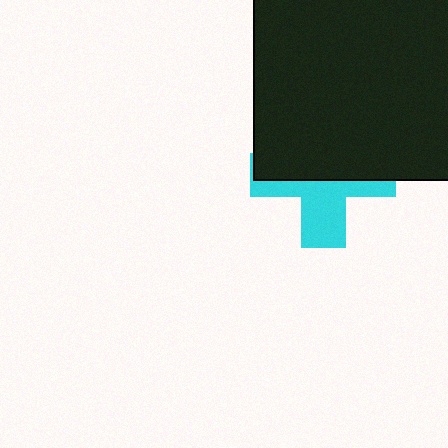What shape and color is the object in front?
The object in front is a black rectangle.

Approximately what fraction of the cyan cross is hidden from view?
Roughly 57% of the cyan cross is hidden behind the black rectangle.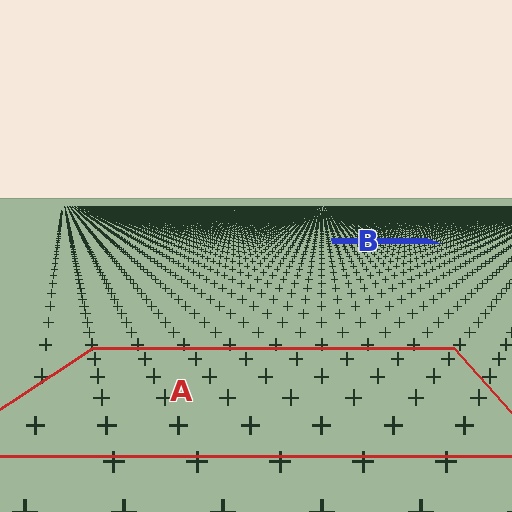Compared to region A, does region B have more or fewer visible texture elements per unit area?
Region B has more texture elements per unit area — they are packed more densely because it is farther away.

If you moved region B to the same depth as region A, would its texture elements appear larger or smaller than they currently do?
They would appear larger. At a closer depth, the same texture elements are projected at a bigger on-screen size.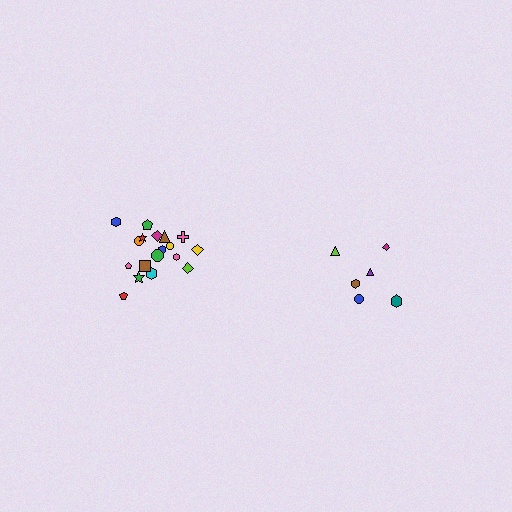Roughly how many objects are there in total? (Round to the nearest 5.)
Roughly 25 objects in total.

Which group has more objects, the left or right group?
The left group.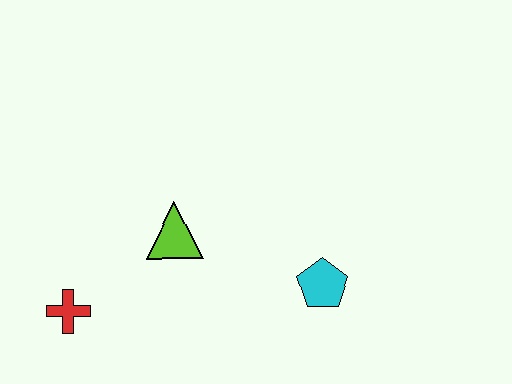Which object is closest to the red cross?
The lime triangle is closest to the red cross.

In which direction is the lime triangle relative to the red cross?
The lime triangle is to the right of the red cross.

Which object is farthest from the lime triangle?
The cyan pentagon is farthest from the lime triangle.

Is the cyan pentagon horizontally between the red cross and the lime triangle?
No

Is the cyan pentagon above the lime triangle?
No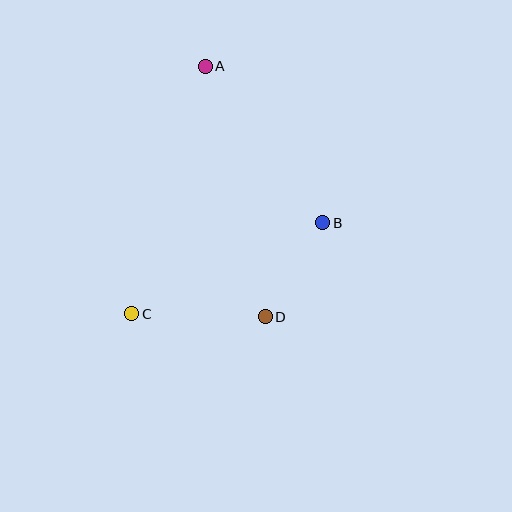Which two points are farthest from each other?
Points A and C are farthest from each other.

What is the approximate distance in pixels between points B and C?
The distance between B and C is approximately 212 pixels.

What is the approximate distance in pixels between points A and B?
The distance between A and B is approximately 196 pixels.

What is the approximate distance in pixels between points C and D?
The distance between C and D is approximately 134 pixels.